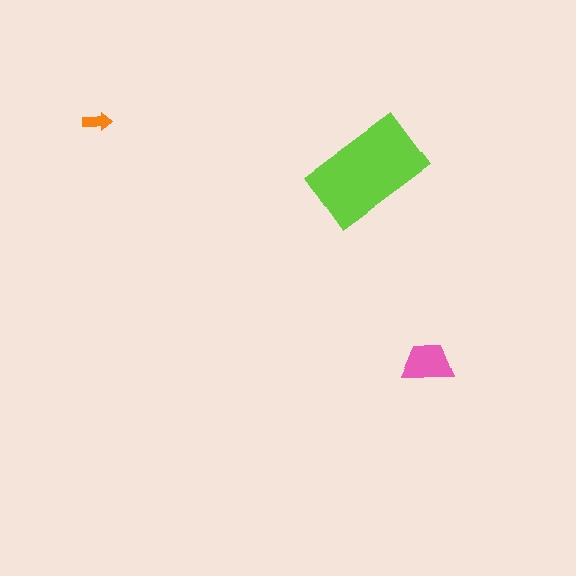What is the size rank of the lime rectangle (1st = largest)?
1st.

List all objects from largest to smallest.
The lime rectangle, the pink trapezoid, the orange arrow.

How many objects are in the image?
There are 3 objects in the image.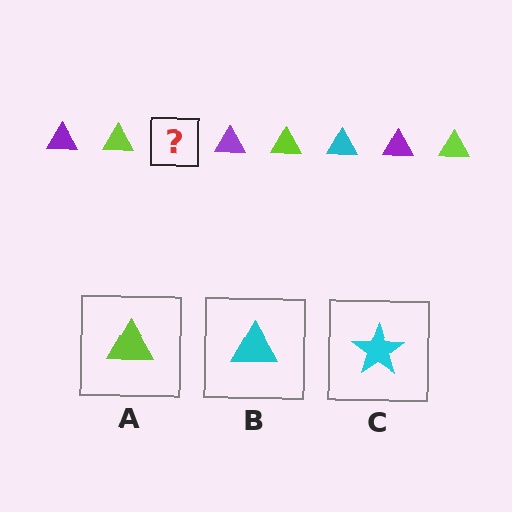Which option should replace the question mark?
Option B.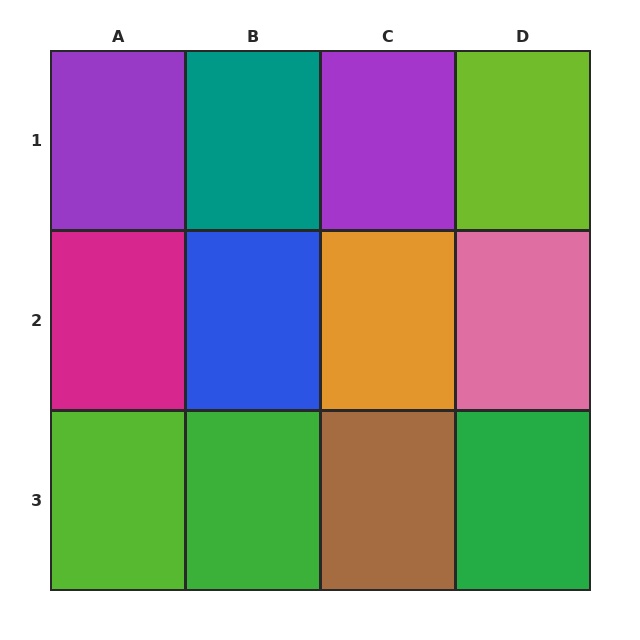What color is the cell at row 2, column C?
Orange.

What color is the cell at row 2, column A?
Magenta.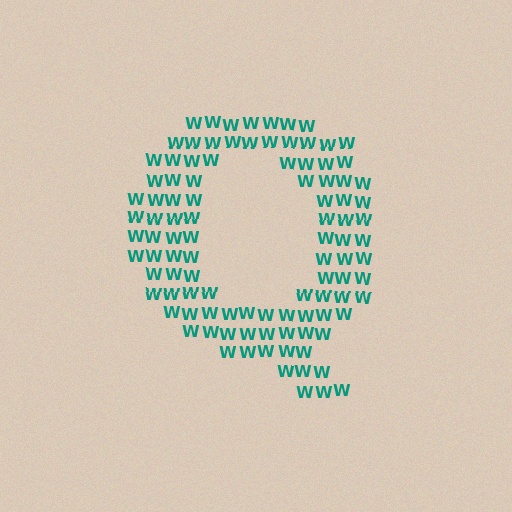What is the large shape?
The large shape is the letter Q.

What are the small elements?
The small elements are letter W's.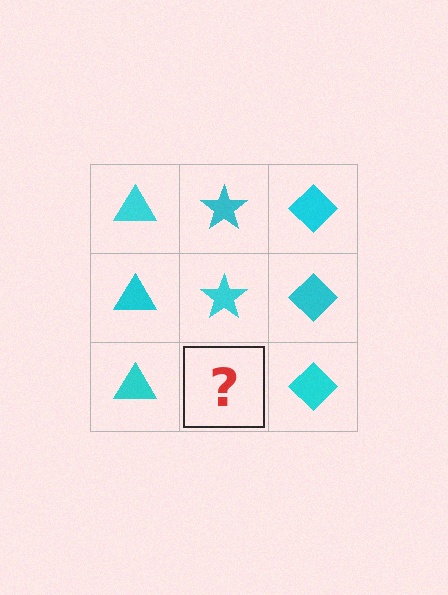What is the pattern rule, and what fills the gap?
The rule is that each column has a consistent shape. The gap should be filled with a cyan star.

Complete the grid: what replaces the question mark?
The question mark should be replaced with a cyan star.